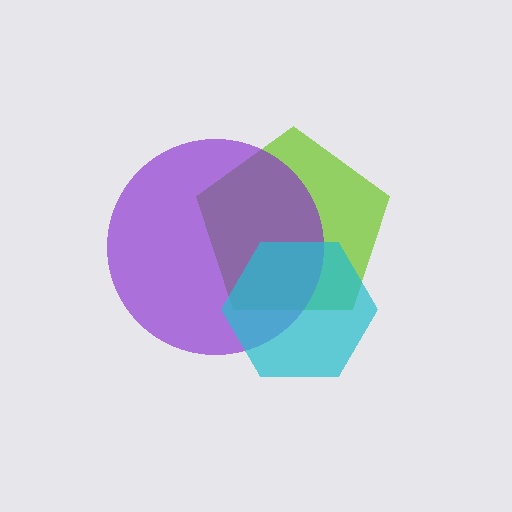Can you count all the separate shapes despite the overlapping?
Yes, there are 3 separate shapes.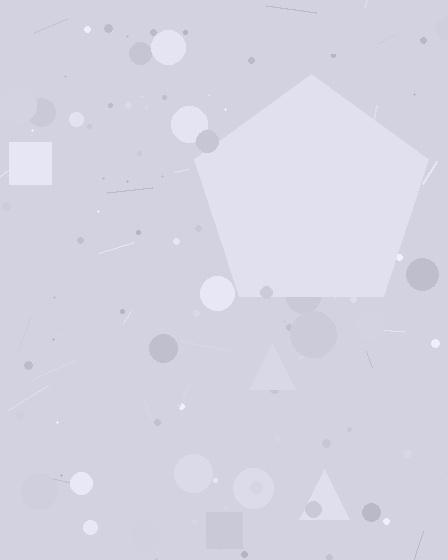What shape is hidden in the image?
A pentagon is hidden in the image.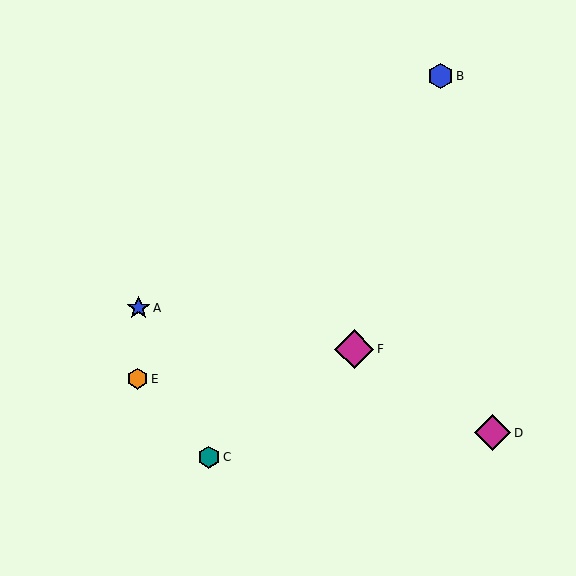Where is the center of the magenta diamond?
The center of the magenta diamond is at (493, 433).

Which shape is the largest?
The magenta diamond (labeled F) is the largest.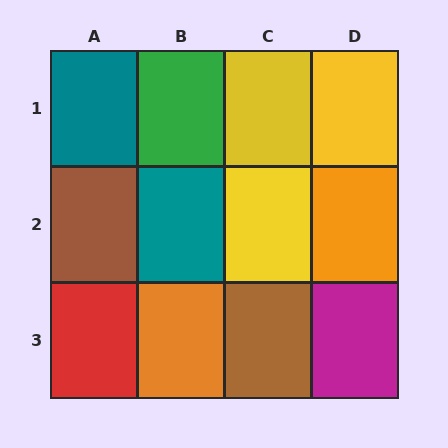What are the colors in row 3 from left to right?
Red, orange, brown, magenta.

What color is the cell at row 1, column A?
Teal.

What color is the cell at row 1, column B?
Green.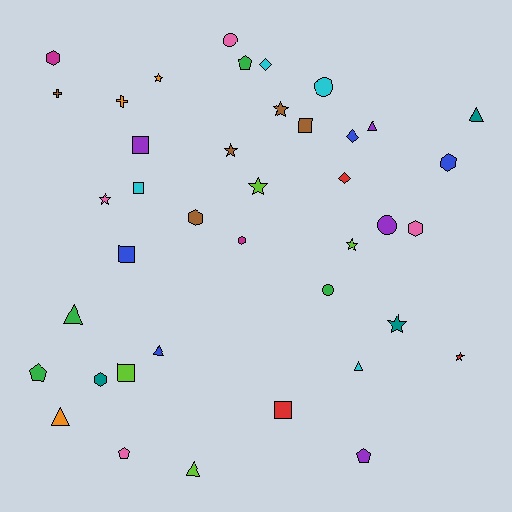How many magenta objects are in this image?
There are 2 magenta objects.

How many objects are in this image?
There are 40 objects.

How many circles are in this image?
There are 4 circles.